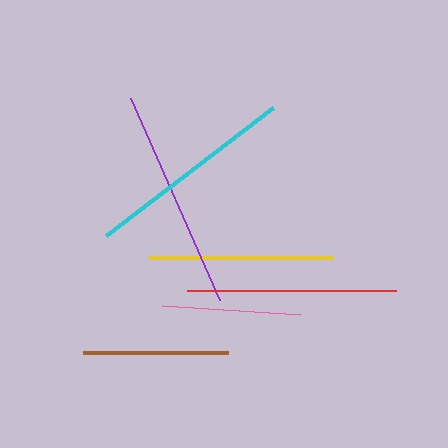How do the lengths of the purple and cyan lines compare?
The purple and cyan lines are approximately the same length.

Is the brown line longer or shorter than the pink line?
The brown line is longer than the pink line.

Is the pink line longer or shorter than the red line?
The red line is longer than the pink line.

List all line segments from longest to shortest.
From longest to shortest: purple, cyan, red, yellow, brown, pink.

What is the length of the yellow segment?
The yellow segment is approximately 184 pixels long.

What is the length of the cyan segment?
The cyan segment is approximately 210 pixels long.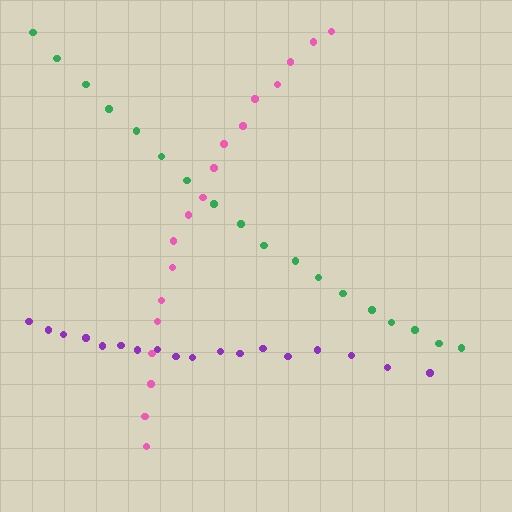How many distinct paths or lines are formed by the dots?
There are 3 distinct paths.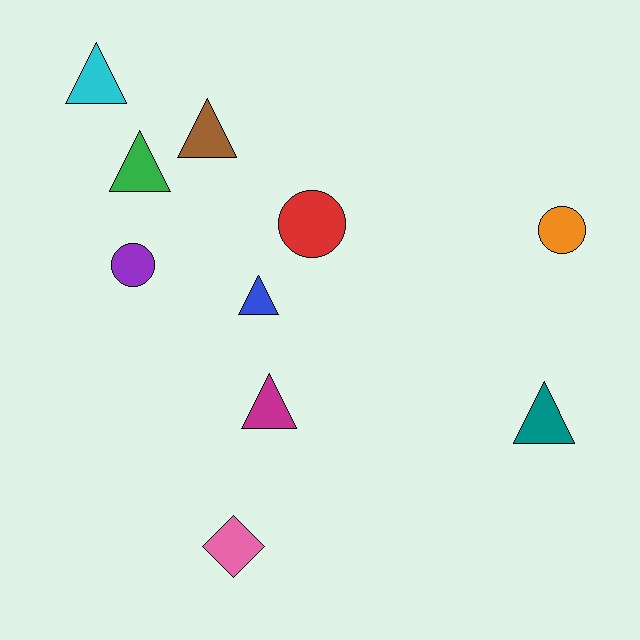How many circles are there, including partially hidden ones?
There are 3 circles.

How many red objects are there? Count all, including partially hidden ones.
There is 1 red object.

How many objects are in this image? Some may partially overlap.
There are 10 objects.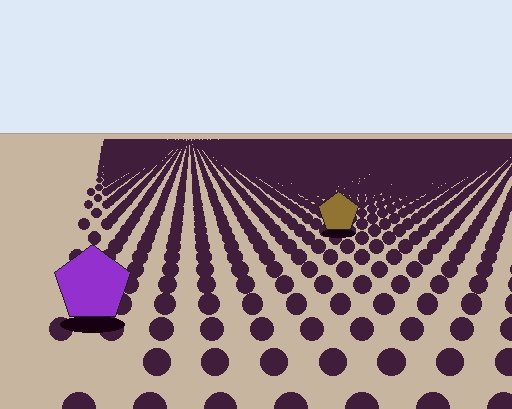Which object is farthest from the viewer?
The brown pentagon is farthest from the viewer. It appears smaller and the ground texture around it is denser.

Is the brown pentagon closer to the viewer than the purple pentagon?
No. The purple pentagon is closer — you can tell from the texture gradient: the ground texture is coarser near it.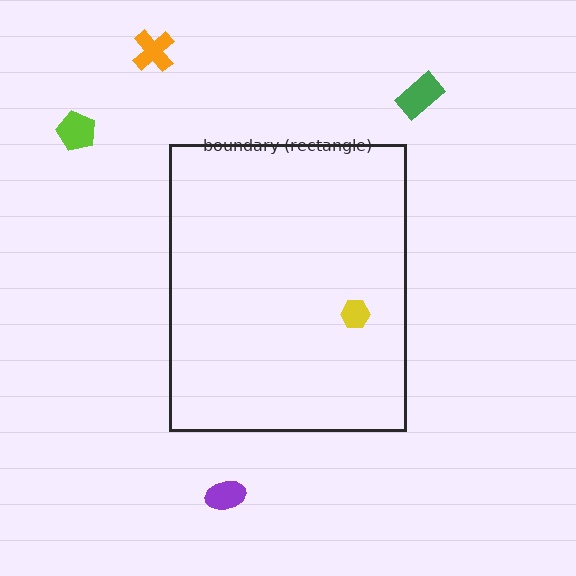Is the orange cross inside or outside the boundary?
Outside.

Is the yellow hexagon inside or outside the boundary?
Inside.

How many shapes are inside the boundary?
1 inside, 4 outside.